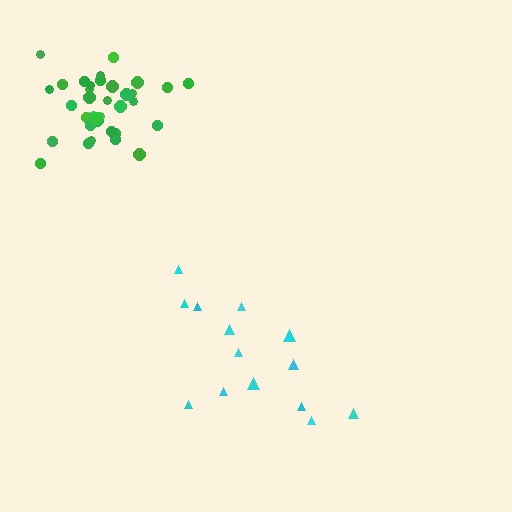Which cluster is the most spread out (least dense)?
Cyan.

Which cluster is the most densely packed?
Green.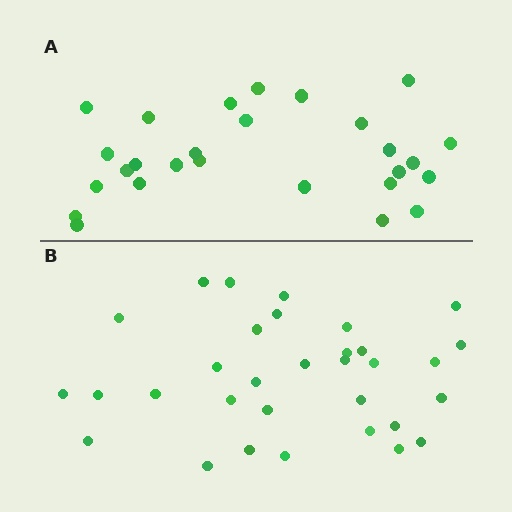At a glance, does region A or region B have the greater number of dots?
Region B (the bottom region) has more dots.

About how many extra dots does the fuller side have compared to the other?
Region B has about 5 more dots than region A.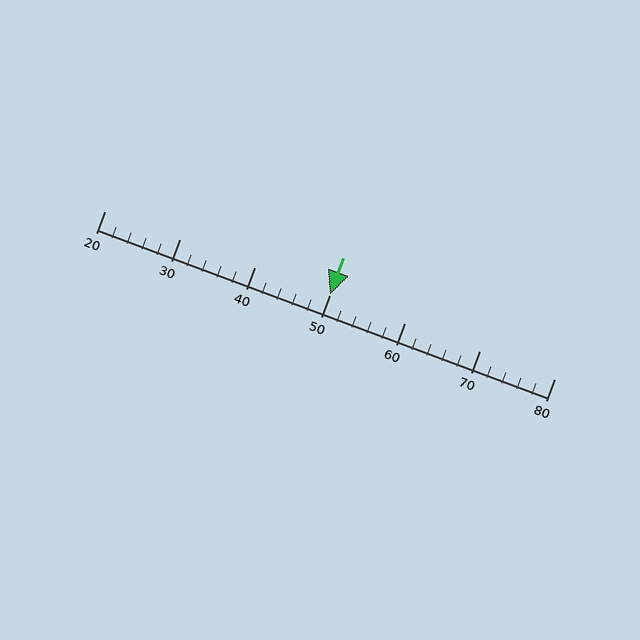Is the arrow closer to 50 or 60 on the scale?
The arrow is closer to 50.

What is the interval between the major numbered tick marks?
The major tick marks are spaced 10 units apart.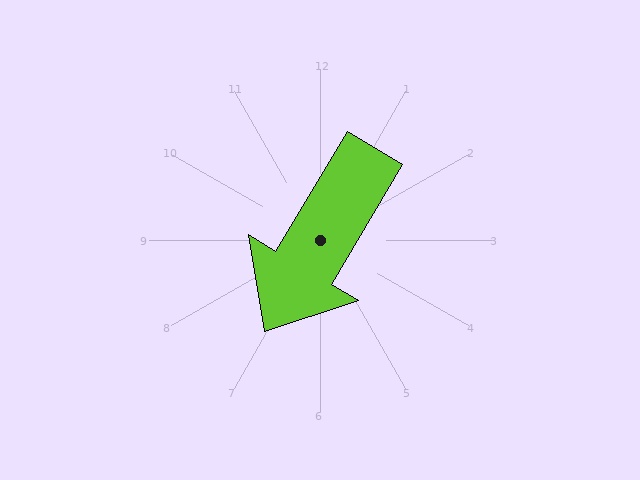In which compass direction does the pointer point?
Southwest.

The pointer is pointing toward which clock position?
Roughly 7 o'clock.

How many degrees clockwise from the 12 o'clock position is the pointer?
Approximately 211 degrees.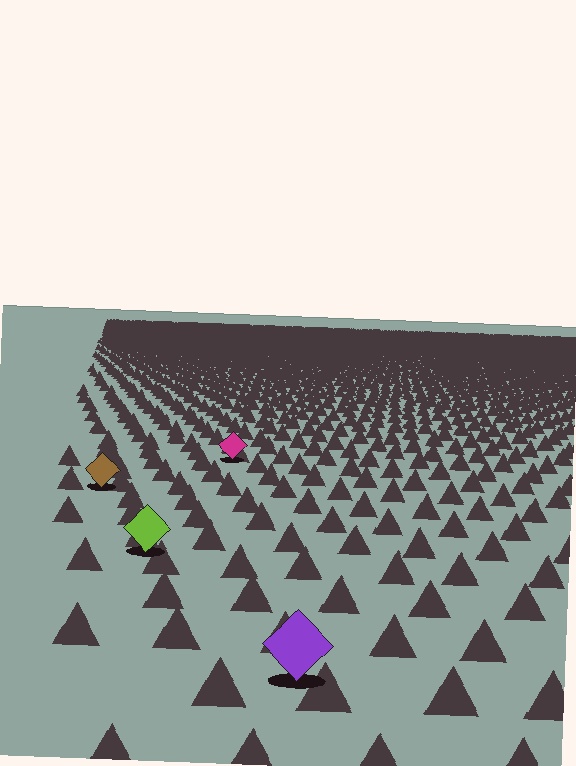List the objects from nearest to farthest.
From nearest to farthest: the purple diamond, the lime diamond, the brown diamond, the magenta diamond.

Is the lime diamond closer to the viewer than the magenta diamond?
Yes. The lime diamond is closer — you can tell from the texture gradient: the ground texture is coarser near it.